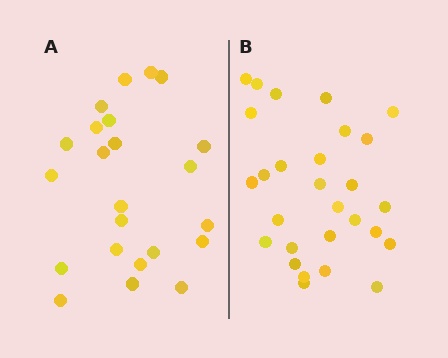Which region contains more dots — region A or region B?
Region B (the right region) has more dots.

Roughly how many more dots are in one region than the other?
Region B has about 5 more dots than region A.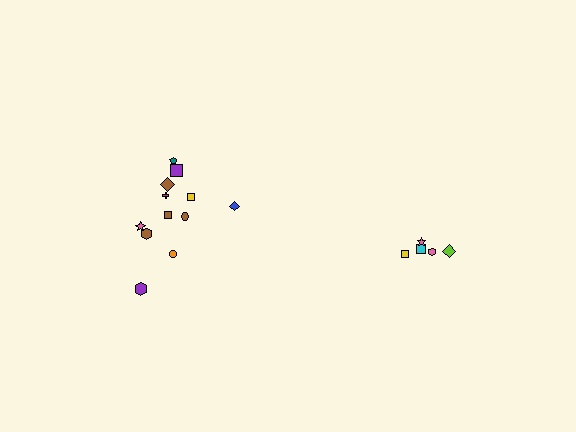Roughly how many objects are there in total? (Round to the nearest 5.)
Roughly 15 objects in total.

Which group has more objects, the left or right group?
The left group.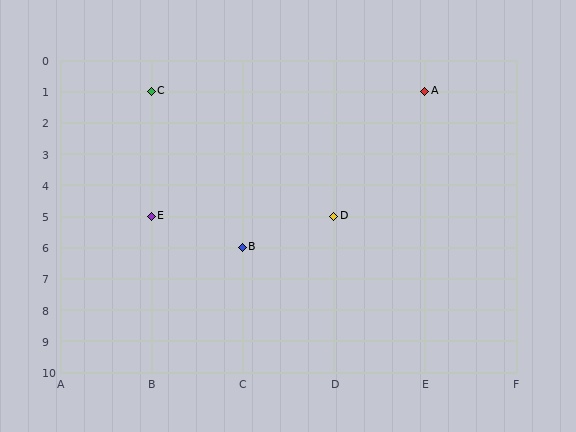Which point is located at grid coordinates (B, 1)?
Point C is at (B, 1).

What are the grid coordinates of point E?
Point E is at grid coordinates (B, 5).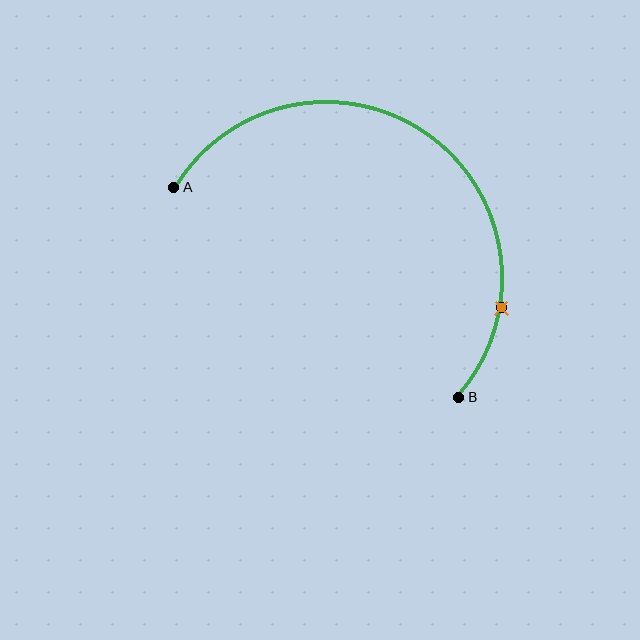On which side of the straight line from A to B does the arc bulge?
The arc bulges above and to the right of the straight line connecting A and B.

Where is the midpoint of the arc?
The arc midpoint is the point on the curve farthest from the straight line joining A and B. It sits above and to the right of that line.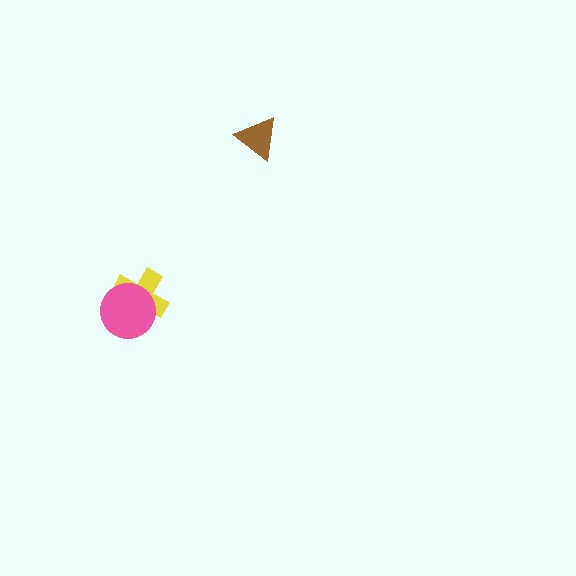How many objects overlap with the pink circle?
1 object overlaps with the pink circle.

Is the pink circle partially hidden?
No, no other shape covers it.